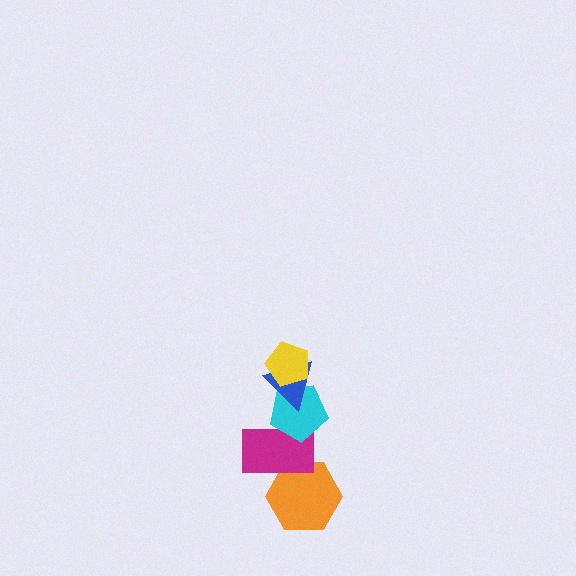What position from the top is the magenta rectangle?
The magenta rectangle is 4th from the top.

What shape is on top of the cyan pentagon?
The blue triangle is on top of the cyan pentagon.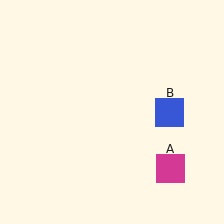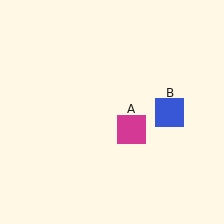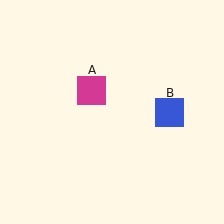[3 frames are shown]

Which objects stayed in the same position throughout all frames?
Blue square (object B) remained stationary.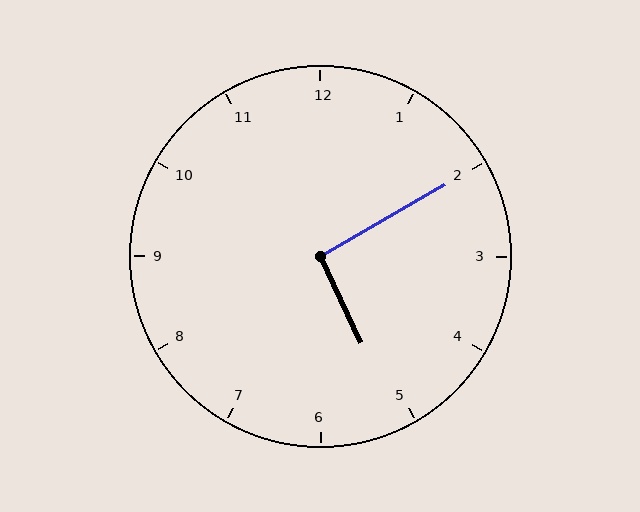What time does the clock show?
5:10.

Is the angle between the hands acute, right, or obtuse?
It is right.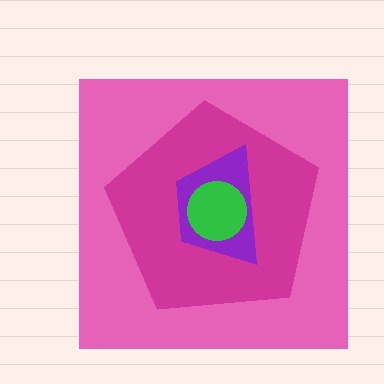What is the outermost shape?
The pink square.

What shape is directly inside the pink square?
The magenta pentagon.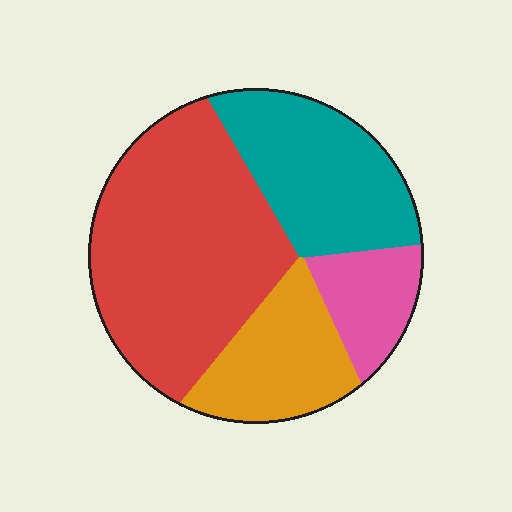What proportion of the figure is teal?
Teal covers around 25% of the figure.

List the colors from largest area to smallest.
From largest to smallest: red, teal, orange, pink.